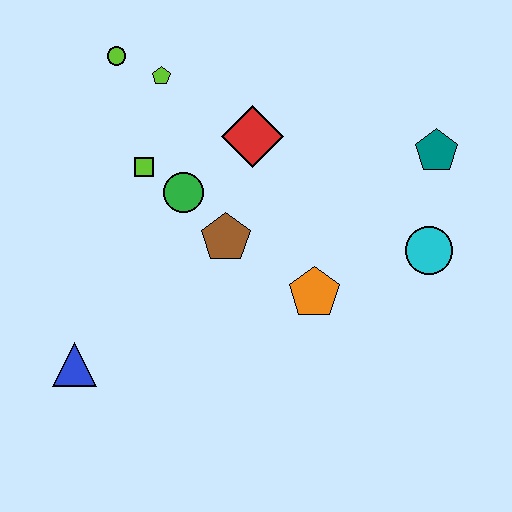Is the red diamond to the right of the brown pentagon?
Yes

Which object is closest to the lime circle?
The lime pentagon is closest to the lime circle.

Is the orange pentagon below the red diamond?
Yes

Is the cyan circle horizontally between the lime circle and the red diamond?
No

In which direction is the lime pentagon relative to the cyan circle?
The lime pentagon is to the left of the cyan circle.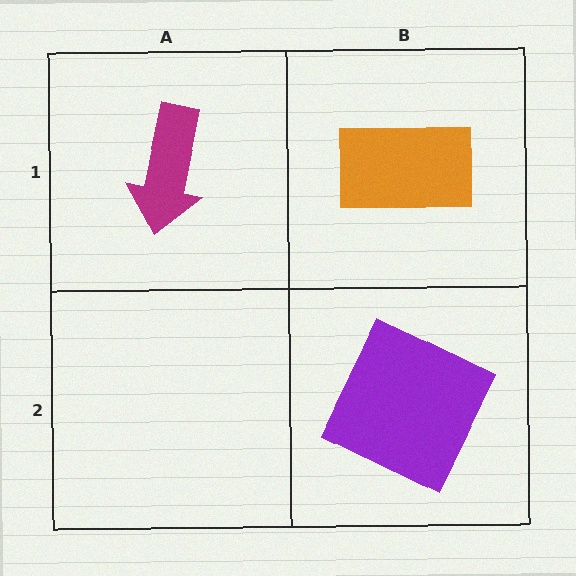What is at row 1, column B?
An orange rectangle.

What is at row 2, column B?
A purple square.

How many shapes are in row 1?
2 shapes.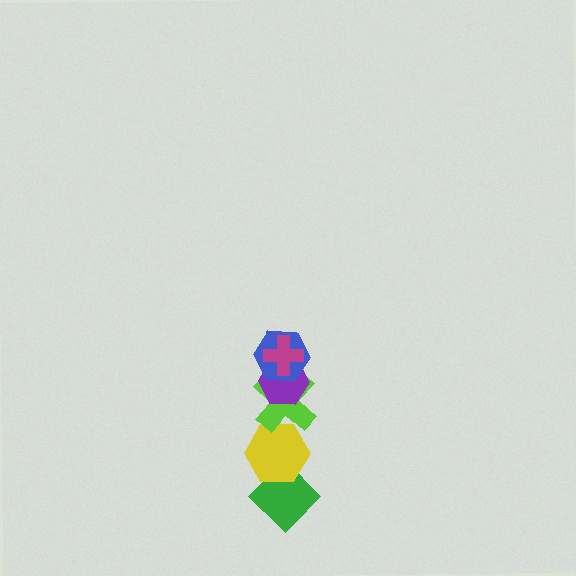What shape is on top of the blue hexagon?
The magenta cross is on top of the blue hexagon.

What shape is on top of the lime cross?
The purple hexagon is on top of the lime cross.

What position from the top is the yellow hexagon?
The yellow hexagon is 5th from the top.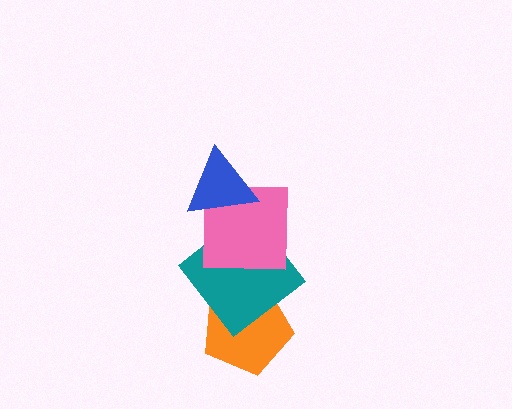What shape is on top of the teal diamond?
The pink square is on top of the teal diamond.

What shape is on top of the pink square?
The blue triangle is on top of the pink square.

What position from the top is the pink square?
The pink square is 2nd from the top.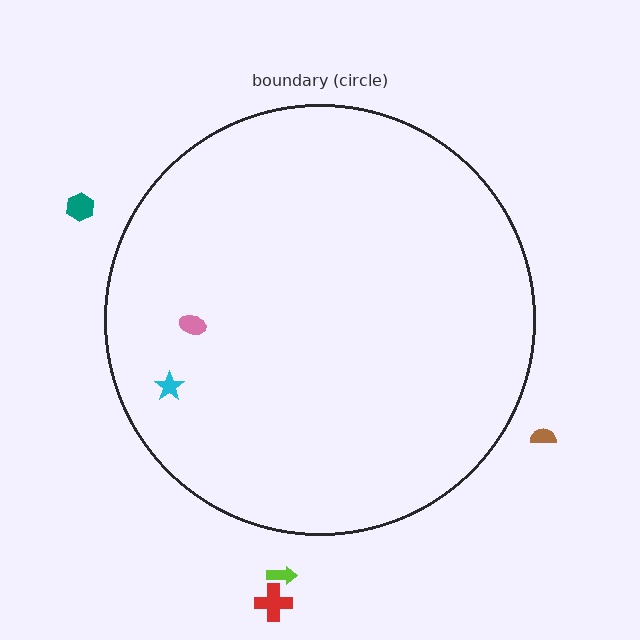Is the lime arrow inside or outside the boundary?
Outside.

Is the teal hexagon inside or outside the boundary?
Outside.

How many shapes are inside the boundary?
2 inside, 4 outside.